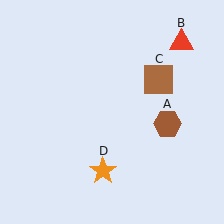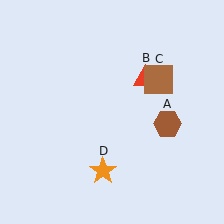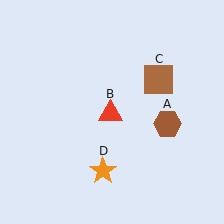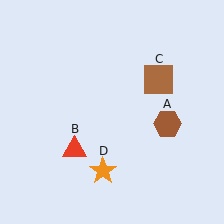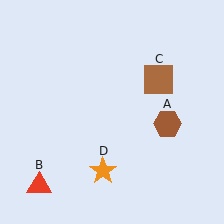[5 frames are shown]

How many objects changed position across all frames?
1 object changed position: red triangle (object B).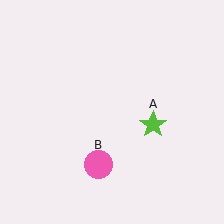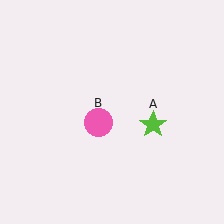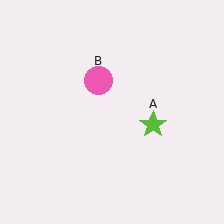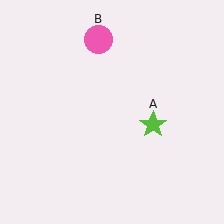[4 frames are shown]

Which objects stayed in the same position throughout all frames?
Lime star (object A) remained stationary.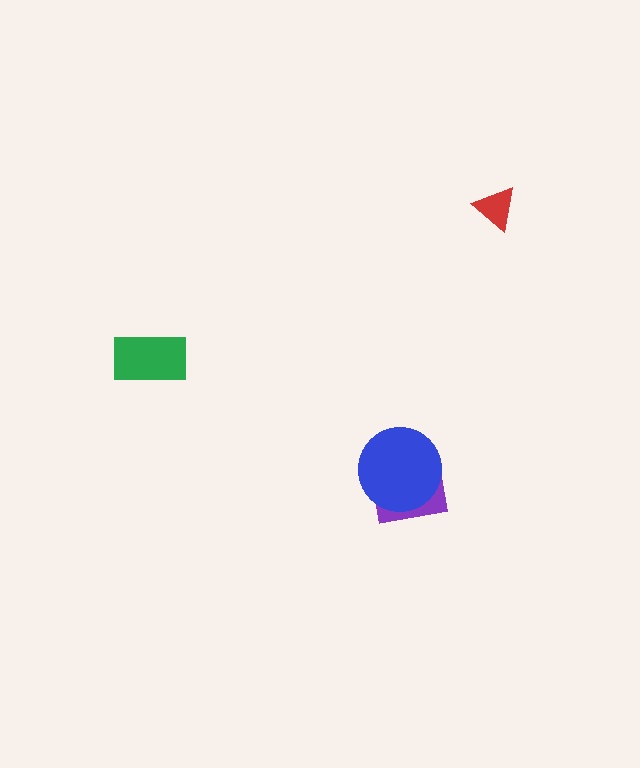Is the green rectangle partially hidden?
No, no other shape covers it.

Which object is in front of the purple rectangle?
The blue circle is in front of the purple rectangle.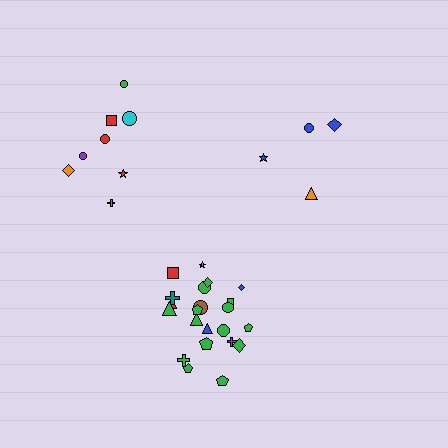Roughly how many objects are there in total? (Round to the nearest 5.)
Roughly 35 objects in total.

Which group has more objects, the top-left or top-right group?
The top-left group.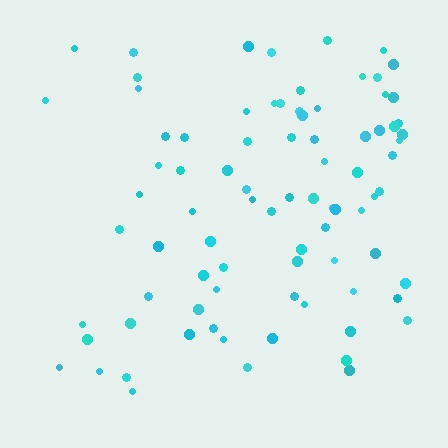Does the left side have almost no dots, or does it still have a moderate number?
Still a moderate number, just noticeably fewer than the right.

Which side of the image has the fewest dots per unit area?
The left.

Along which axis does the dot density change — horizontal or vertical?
Horizontal.